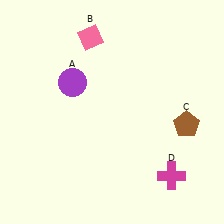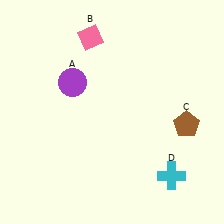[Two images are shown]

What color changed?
The cross (D) changed from magenta in Image 1 to cyan in Image 2.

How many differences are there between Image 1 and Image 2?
There is 1 difference between the two images.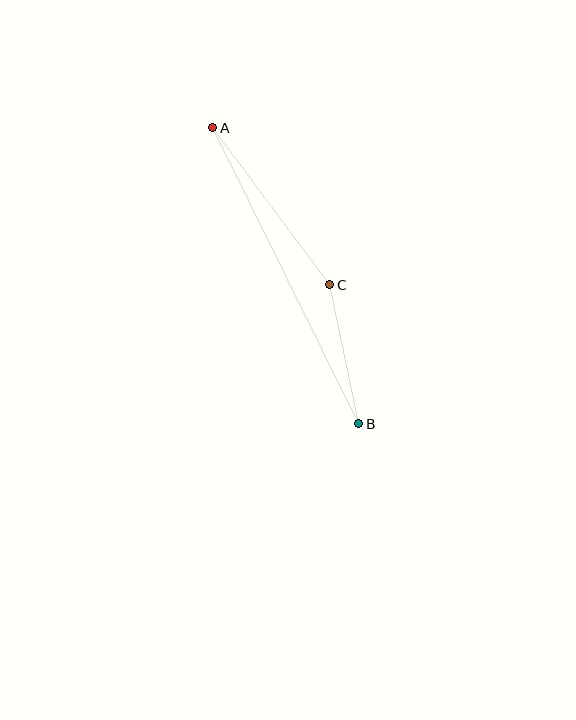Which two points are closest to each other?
Points B and C are closest to each other.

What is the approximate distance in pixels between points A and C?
The distance between A and C is approximately 196 pixels.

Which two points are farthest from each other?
Points A and B are farthest from each other.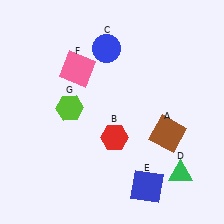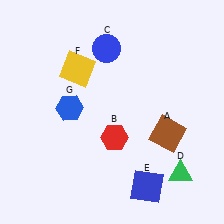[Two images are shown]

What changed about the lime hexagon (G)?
In Image 1, G is lime. In Image 2, it changed to blue.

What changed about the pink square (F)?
In Image 1, F is pink. In Image 2, it changed to yellow.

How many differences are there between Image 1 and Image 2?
There are 2 differences between the two images.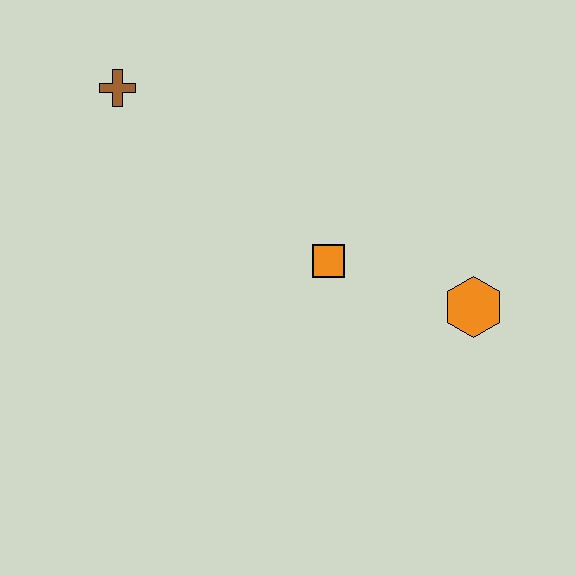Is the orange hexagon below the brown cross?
Yes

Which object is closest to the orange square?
The orange hexagon is closest to the orange square.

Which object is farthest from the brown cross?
The orange hexagon is farthest from the brown cross.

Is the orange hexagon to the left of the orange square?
No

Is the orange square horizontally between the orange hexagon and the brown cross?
Yes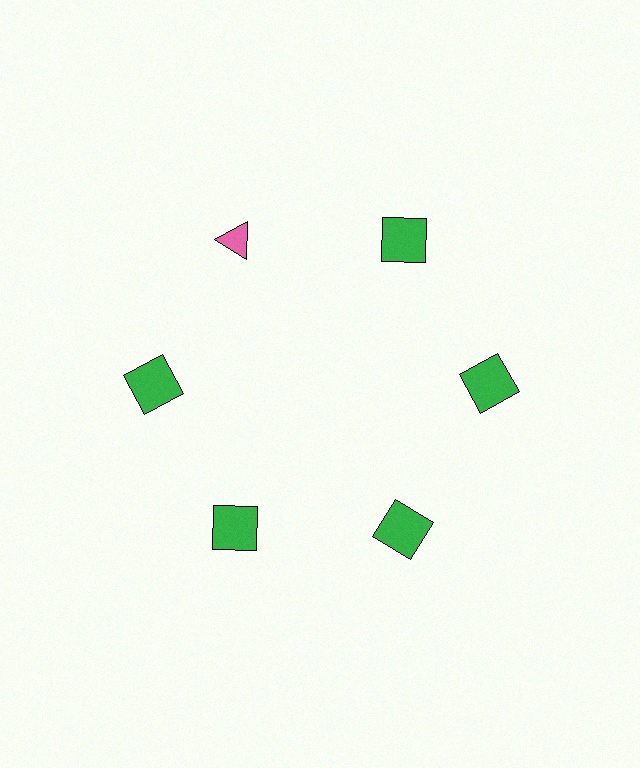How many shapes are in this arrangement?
There are 6 shapes arranged in a ring pattern.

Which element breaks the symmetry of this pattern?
The pink triangle at roughly the 11 o'clock position breaks the symmetry. All other shapes are green squares.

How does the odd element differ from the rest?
It differs in both color (pink instead of green) and shape (triangle instead of square).